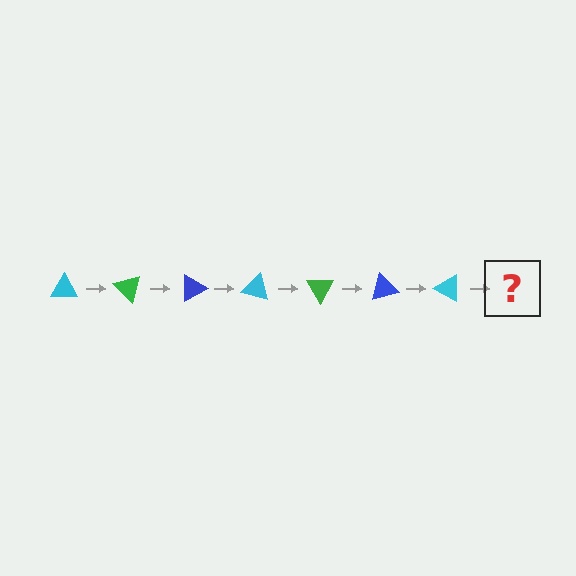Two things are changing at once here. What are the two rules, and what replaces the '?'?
The two rules are that it rotates 45 degrees each step and the color cycles through cyan, green, and blue. The '?' should be a green triangle, rotated 315 degrees from the start.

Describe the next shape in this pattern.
It should be a green triangle, rotated 315 degrees from the start.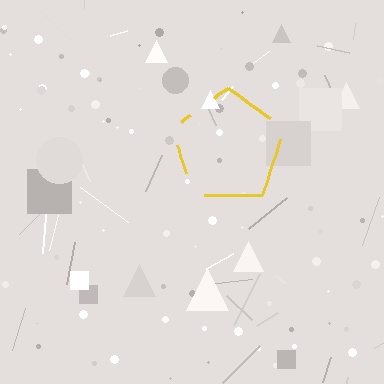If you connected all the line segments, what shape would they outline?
They would outline a pentagon.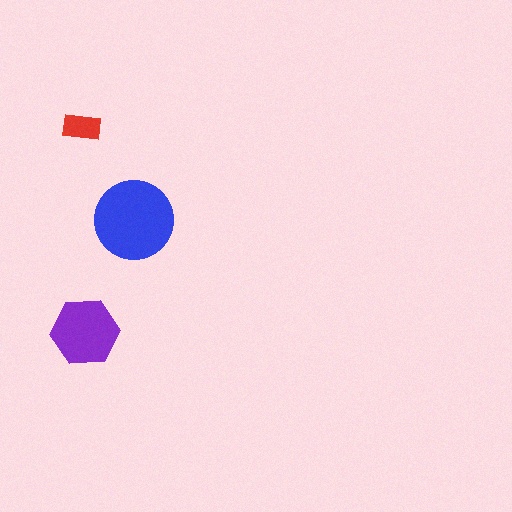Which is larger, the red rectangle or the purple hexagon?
The purple hexagon.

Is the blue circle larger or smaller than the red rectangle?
Larger.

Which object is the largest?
The blue circle.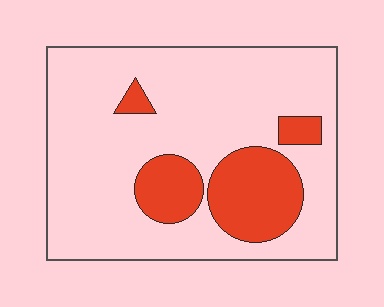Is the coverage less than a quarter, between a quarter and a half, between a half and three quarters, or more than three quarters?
Less than a quarter.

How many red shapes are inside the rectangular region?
4.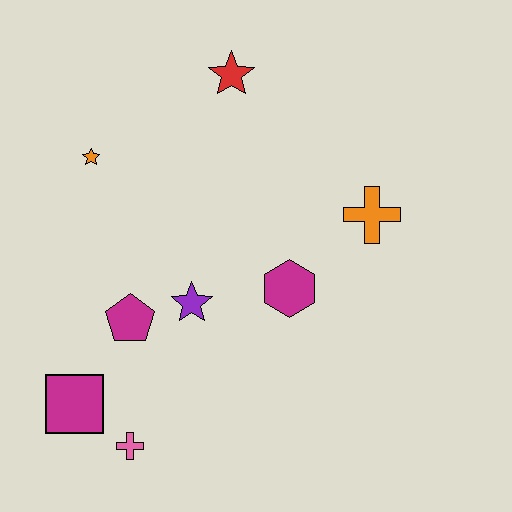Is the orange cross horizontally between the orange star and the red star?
No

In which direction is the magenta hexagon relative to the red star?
The magenta hexagon is below the red star.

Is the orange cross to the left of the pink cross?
No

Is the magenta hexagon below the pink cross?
No